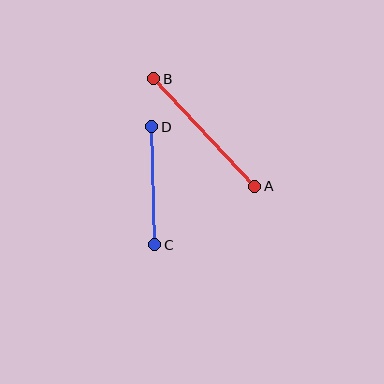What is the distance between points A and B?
The distance is approximately 147 pixels.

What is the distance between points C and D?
The distance is approximately 118 pixels.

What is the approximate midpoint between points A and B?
The midpoint is at approximately (204, 133) pixels.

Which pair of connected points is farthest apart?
Points A and B are farthest apart.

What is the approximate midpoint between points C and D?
The midpoint is at approximately (153, 186) pixels.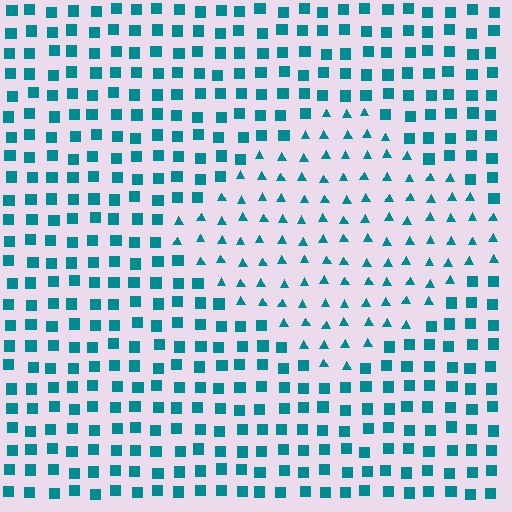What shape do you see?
I see a diamond.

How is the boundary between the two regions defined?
The boundary is defined by a change in element shape: triangles inside vs. squares outside. All elements share the same color and spacing.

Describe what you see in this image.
The image is filled with small teal elements arranged in a uniform grid. A diamond-shaped region contains triangles, while the surrounding area contains squares. The boundary is defined purely by the change in element shape.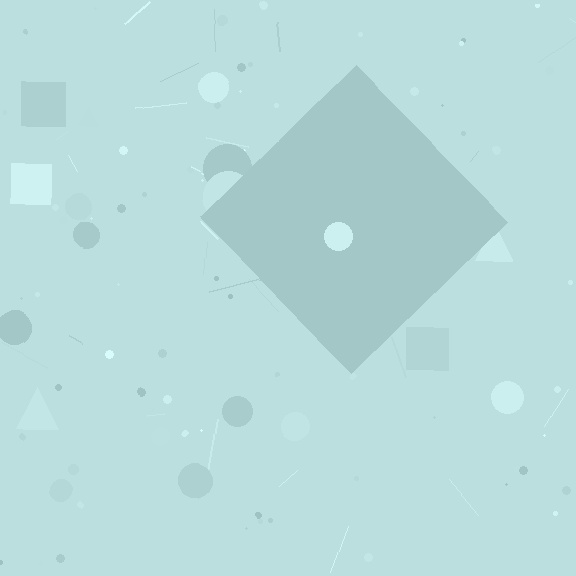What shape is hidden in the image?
A diamond is hidden in the image.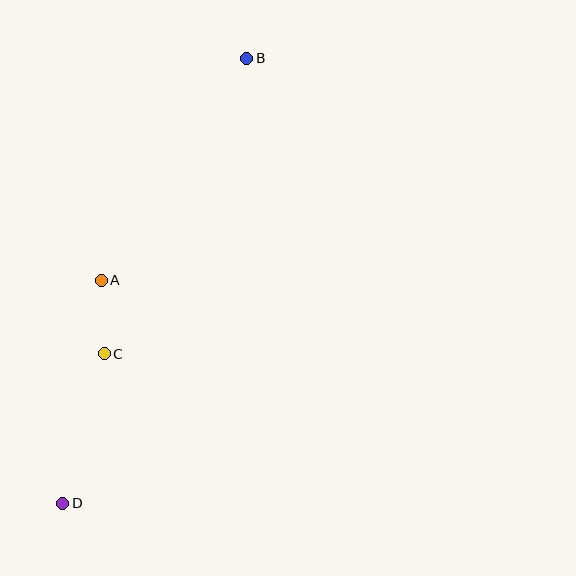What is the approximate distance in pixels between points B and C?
The distance between B and C is approximately 328 pixels.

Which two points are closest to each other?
Points A and C are closest to each other.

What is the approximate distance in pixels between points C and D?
The distance between C and D is approximately 155 pixels.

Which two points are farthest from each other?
Points B and D are farthest from each other.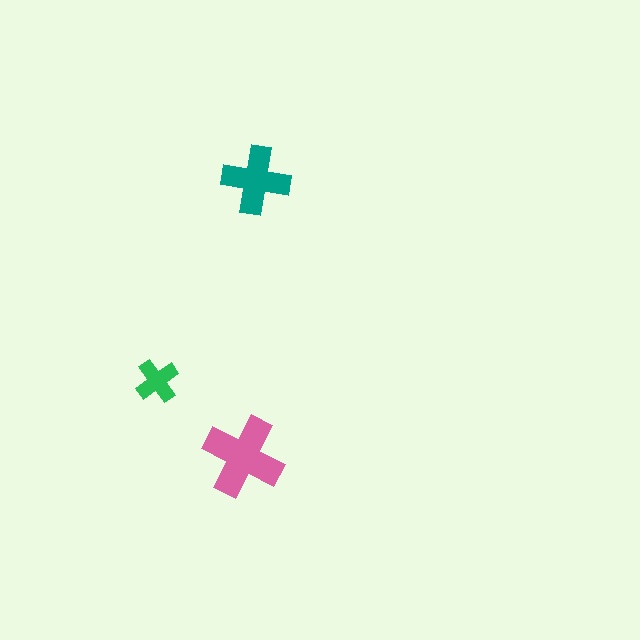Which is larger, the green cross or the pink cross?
The pink one.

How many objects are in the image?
There are 3 objects in the image.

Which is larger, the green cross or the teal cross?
The teal one.